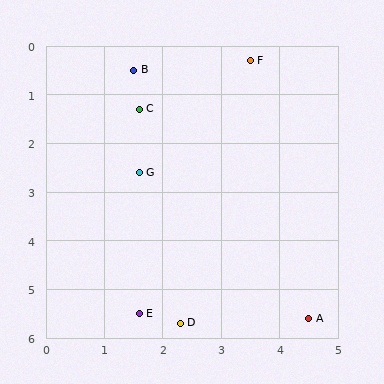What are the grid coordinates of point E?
Point E is at approximately (1.6, 5.5).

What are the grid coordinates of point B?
Point B is at approximately (1.5, 0.5).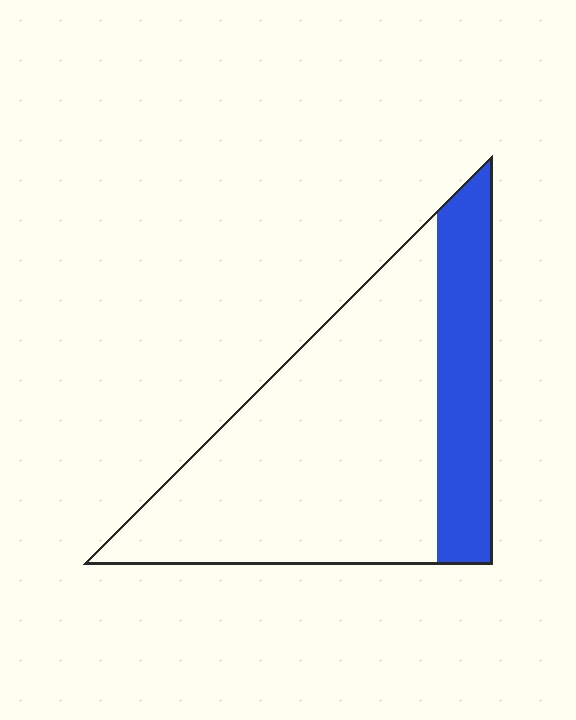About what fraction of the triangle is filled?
About one quarter (1/4).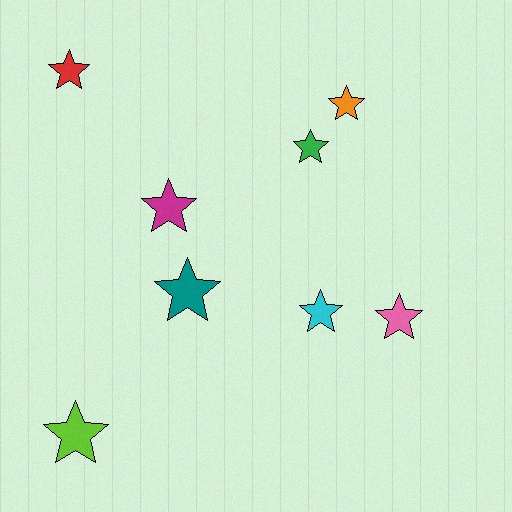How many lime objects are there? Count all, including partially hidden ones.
There is 1 lime object.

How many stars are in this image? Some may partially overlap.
There are 8 stars.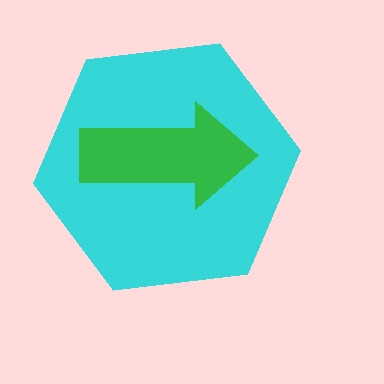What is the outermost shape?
The cyan hexagon.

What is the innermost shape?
The green arrow.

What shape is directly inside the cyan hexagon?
The green arrow.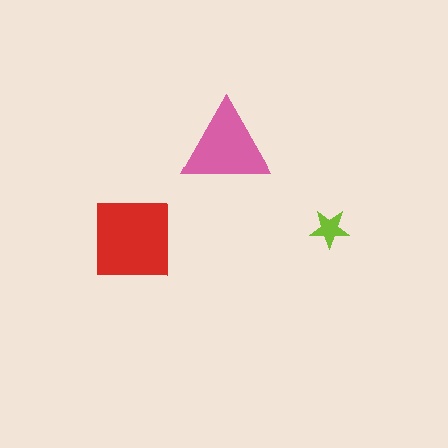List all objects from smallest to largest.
The lime star, the pink triangle, the red square.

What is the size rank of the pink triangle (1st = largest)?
2nd.